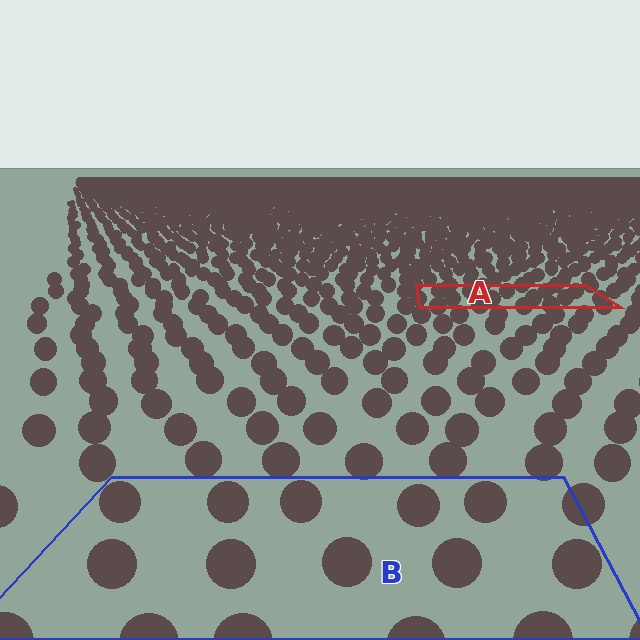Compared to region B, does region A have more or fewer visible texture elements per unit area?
Region A has more texture elements per unit area — they are packed more densely because it is farther away.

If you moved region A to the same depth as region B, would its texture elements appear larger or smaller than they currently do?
They would appear larger. At a closer depth, the same texture elements are projected at a bigger on-screen size.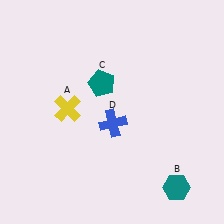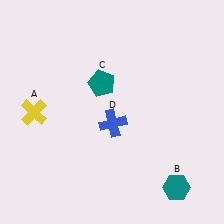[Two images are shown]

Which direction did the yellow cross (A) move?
The yellow cross (A) moved left.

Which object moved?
The yellow cross (A) moved left.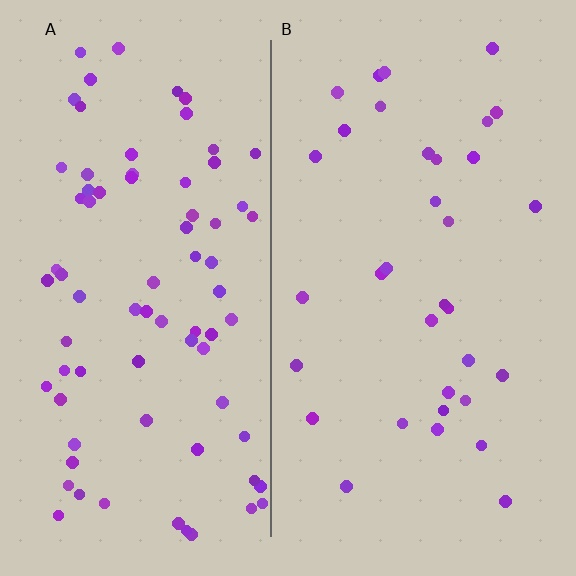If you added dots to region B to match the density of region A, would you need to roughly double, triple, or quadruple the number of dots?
Approximately double.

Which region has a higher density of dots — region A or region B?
A (the left).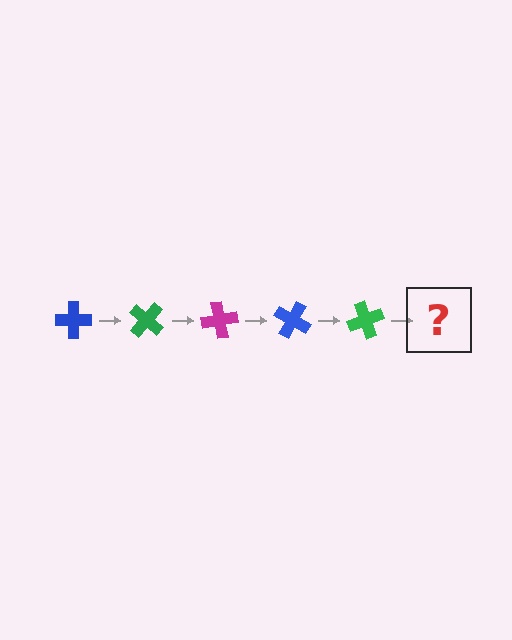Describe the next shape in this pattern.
It should be a magenta cross, rotated 200 degrees from the start.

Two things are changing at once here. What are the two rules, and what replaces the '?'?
The two rules are that it rotates 40 degrees each step and the color cycles through blue, green, and magenta. The '?' should be a magenta cross, rotated 200 degrees from the start.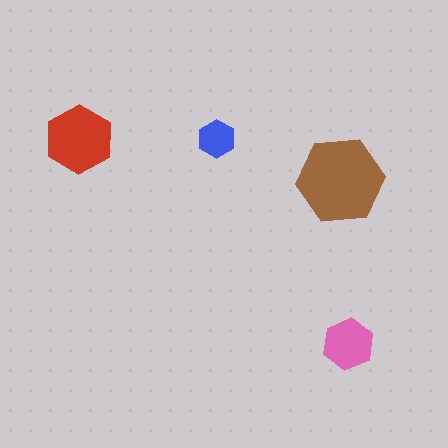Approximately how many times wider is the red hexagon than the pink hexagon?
About 1.5 times wider.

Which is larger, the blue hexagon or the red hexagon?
The red one.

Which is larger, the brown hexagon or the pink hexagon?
The brown one.